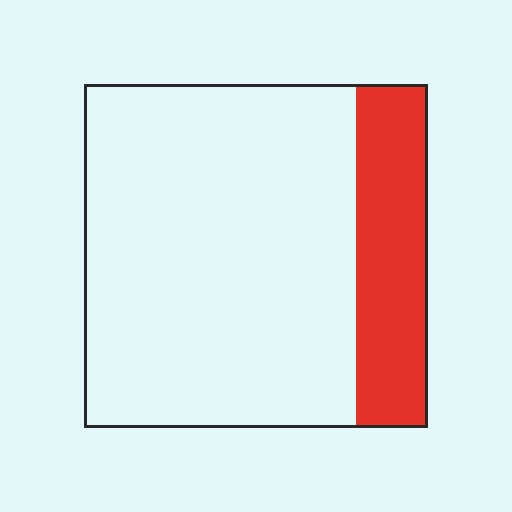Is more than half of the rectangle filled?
No.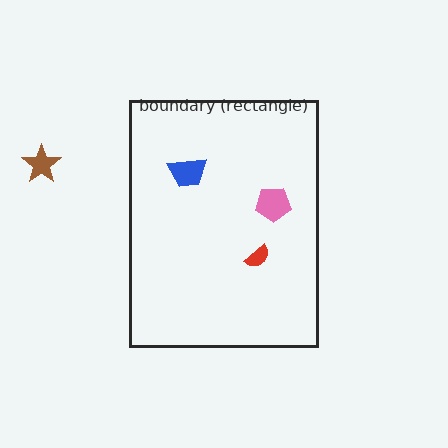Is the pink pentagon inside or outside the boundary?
Inside.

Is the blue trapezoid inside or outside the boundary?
Inside.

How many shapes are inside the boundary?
3 inside, 1 outside.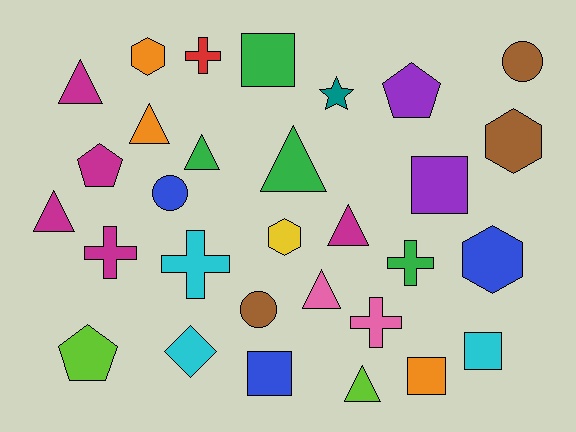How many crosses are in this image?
There are 5 crosses.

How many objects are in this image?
There are 30 objects.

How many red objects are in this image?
There is 1 red object.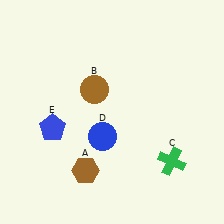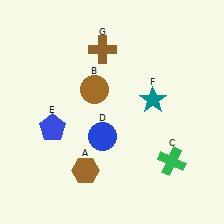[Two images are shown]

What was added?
A teal star (F), a brown cross (G) were added in Image 2.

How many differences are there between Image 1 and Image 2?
There are 2 differences between the two images.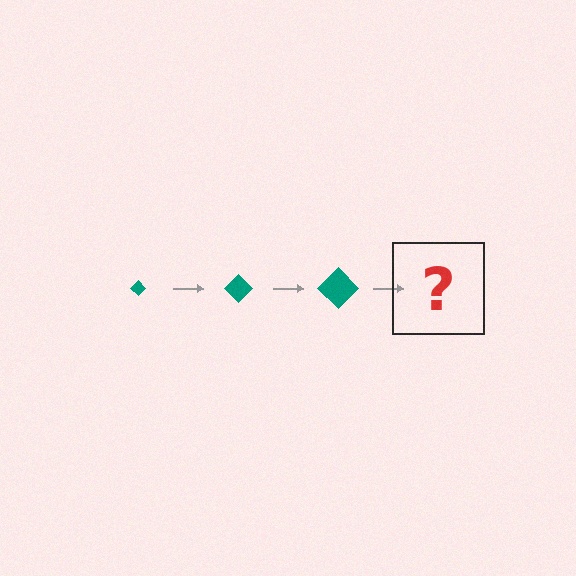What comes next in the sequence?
The next element should be a teal diamond, larger than the previous one.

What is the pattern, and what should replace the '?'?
The pattern is that the diamond gets progressively larger each step. The '?' should be a teal diamond, larger than the previous one.